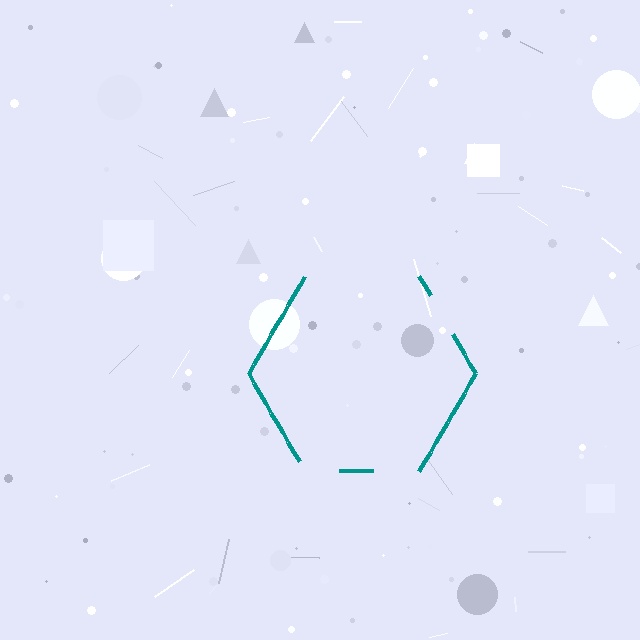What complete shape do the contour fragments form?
The contour fragments form a hexagon.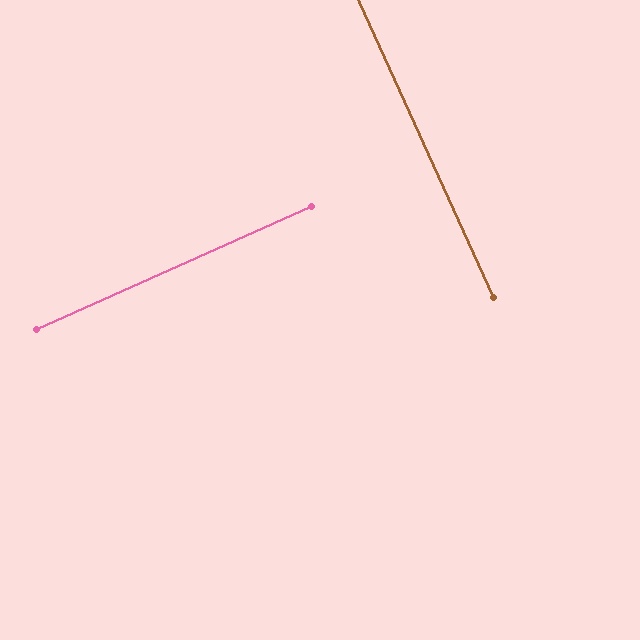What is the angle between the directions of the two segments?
Approximately 90 degrees.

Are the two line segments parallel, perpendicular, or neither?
Perpendicular — they meet at approximately 90°.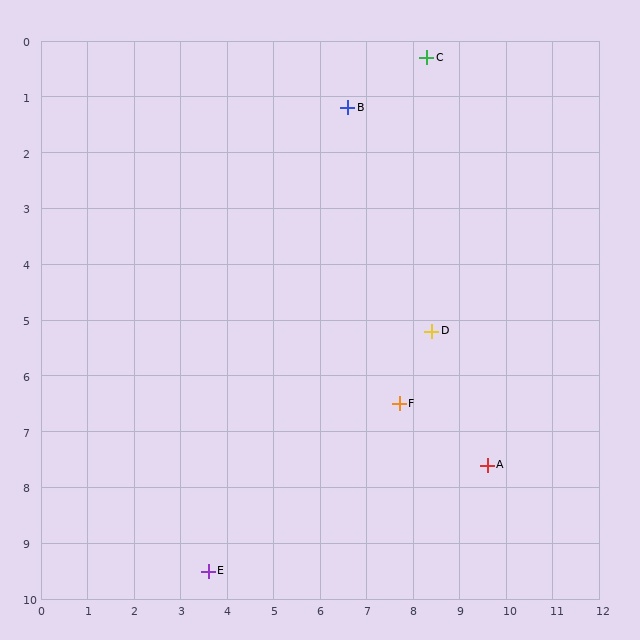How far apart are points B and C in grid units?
Points B and C are about 1.9 grid units apart.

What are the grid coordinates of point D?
Point D is at approximately (8.4, 5.2).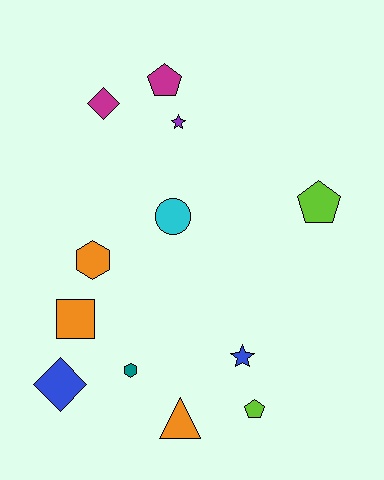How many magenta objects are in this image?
There are 2 magenta objects.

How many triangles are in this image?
There is 1 triangle.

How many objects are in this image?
There are 12 objects.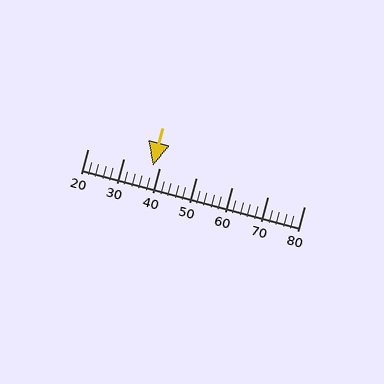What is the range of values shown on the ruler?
The ruler shows values from 20 to 80.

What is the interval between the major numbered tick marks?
The major tick marks are spaced 10 units apart.